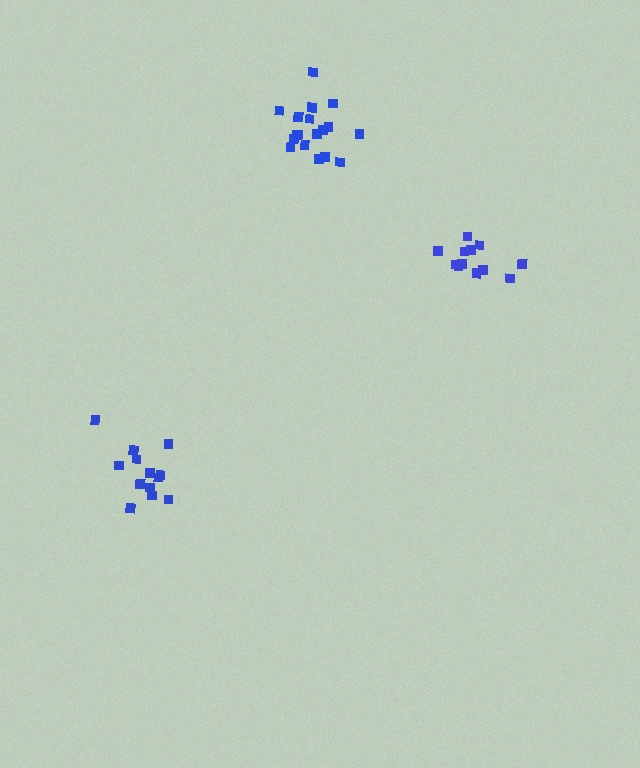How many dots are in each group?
Group 1: 18 dots, Group 2: 13 dots, Group 3: 12 dots (43 total).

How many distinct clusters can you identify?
There are 3 distinct clusters.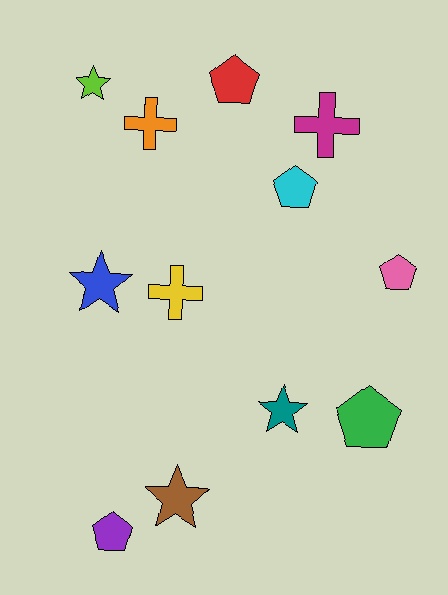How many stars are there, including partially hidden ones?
There are 4 stars.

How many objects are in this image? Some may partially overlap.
There are 12 objects.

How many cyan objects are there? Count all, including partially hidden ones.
There is 1 cyan object.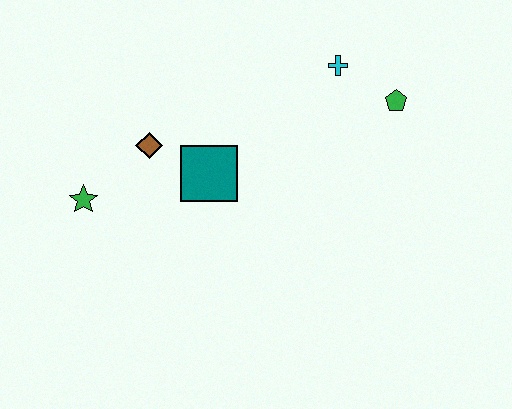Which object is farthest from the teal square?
The green pentagon is farthest from the teal square.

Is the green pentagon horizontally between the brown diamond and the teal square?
No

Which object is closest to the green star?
The brown diamond is closest to the green star.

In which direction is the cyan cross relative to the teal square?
The cyan cross is to the right of the teal square.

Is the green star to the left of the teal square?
Yes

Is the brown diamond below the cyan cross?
Yes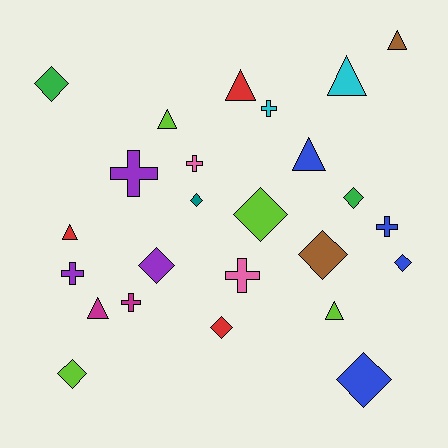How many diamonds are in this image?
There are 10 diamonds.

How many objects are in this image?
There are 25 objects.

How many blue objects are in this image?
There are 4 blue objects.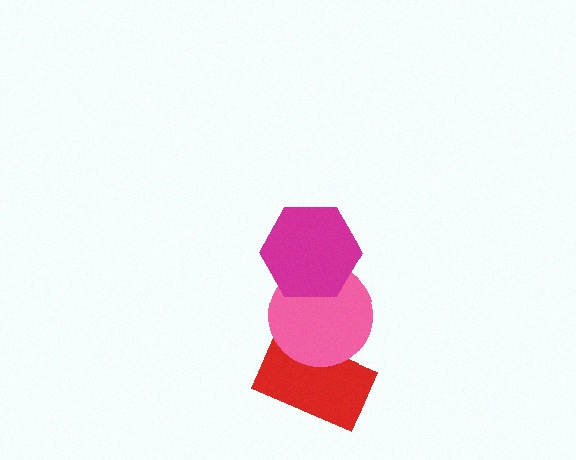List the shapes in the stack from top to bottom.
From top to bottom: the magenta hexagon, the pink circle, the red rectangle.